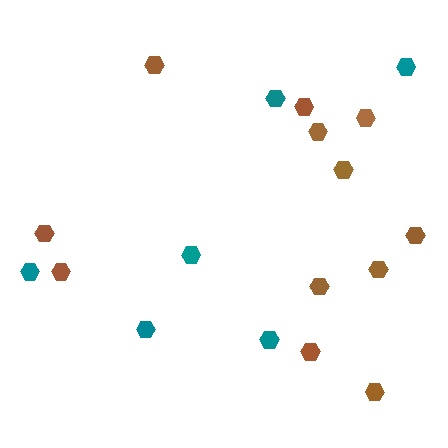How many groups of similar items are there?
There are 2 groups: one group of teal hexagons (6) and one group of brown hexagons (12).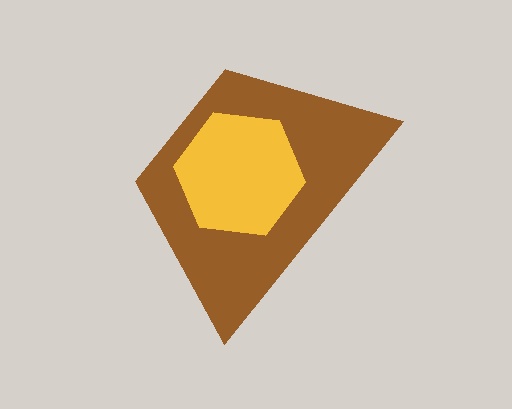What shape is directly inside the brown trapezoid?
The yellow hexagon.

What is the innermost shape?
The yellow hexagon.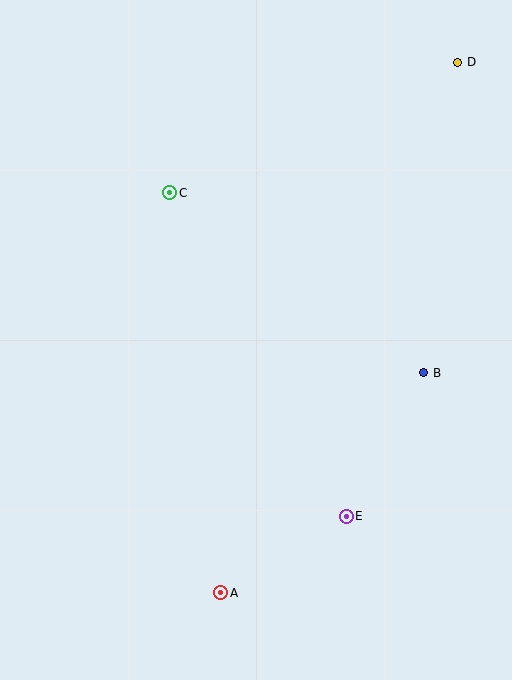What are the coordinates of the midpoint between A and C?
The midpoint between A and C is at (195, 393).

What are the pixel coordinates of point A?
Point A is at (221, 593).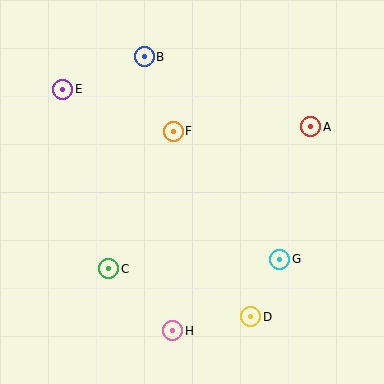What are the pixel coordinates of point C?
Point C is at (109, 269).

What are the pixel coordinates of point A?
Point A is at (311, 127).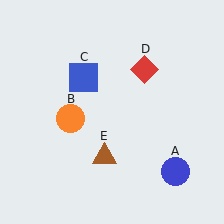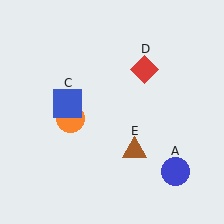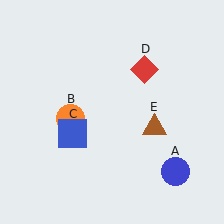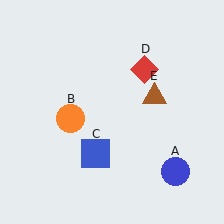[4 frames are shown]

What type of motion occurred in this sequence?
The blue square (object C), brown triangle (object E) rotated counterclockwise around the center of the scene.